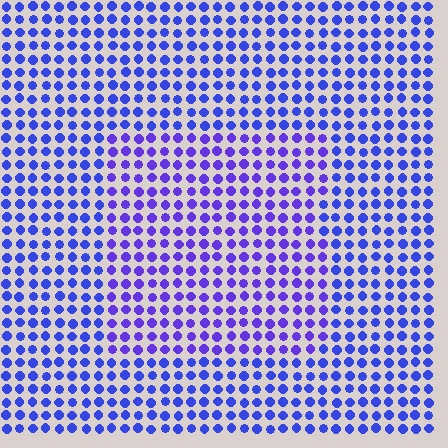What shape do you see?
I see a rectangle.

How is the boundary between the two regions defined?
The boundary is defined purely by a slight shift in hue (about 23 degrees). Spacing, size, and orientation are identical on both sides.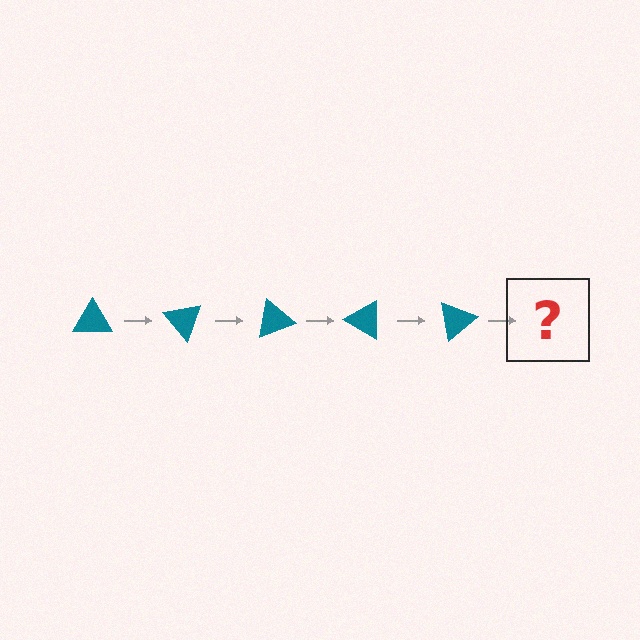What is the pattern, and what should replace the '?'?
The pattern is that the triangle rotates 50 degrees each step. The '?' should be a teal triangle rotated 250 degrees.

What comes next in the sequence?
The next element should be a teal triangle rotated 250 degrees.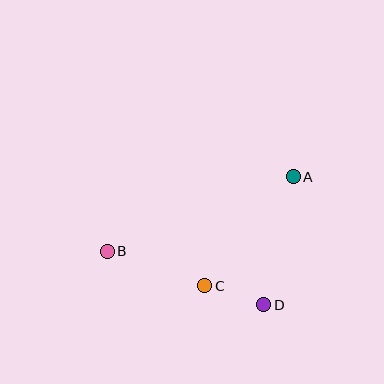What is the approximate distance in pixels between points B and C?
The distance between B and C is approximately 103 pixels.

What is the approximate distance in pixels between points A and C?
The distance between A and C is approximately 141 pixels.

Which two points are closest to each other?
Points C and D are closest to each other.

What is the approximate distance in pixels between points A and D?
The distance between A and D is approximately 131 pixels.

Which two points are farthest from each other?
Points A and B are farthest from each other.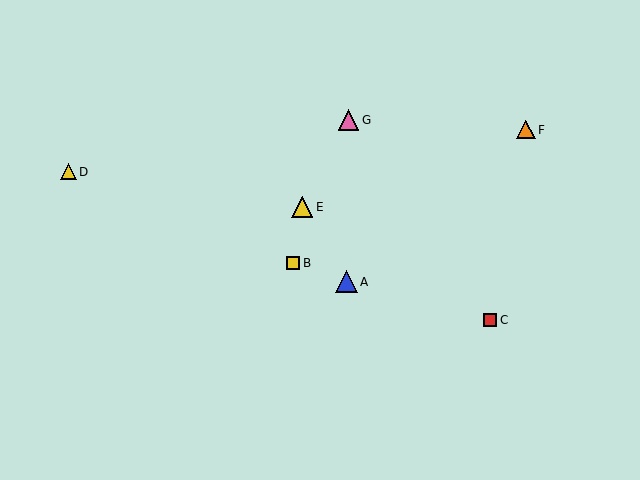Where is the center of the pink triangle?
The center of the pink triangle is at (349, 120).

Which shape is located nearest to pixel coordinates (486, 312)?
The red square (labeled C) at (490, 320) is nearest to that location.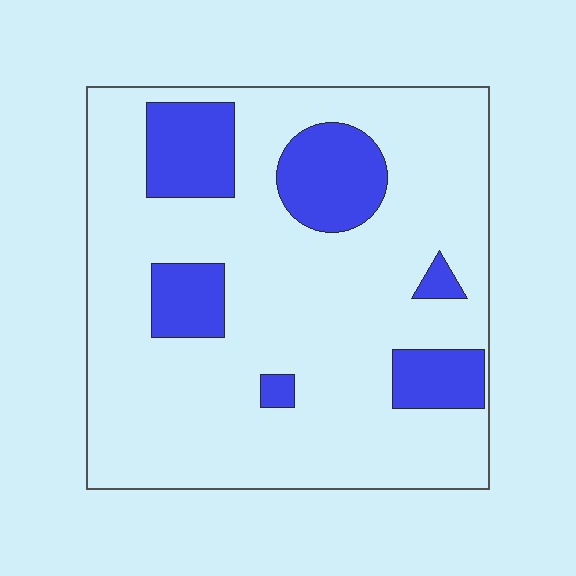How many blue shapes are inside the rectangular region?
6.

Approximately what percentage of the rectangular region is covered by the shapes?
Approximately 20%.